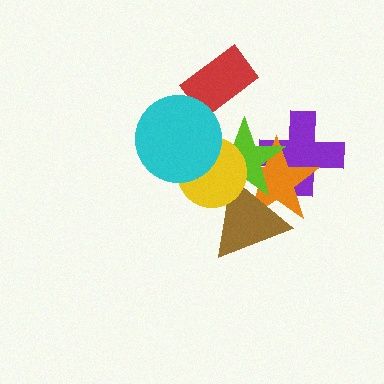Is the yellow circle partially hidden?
Yes, it is partially covered by another shape.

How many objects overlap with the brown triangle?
3 objects overlap with the brown triangle.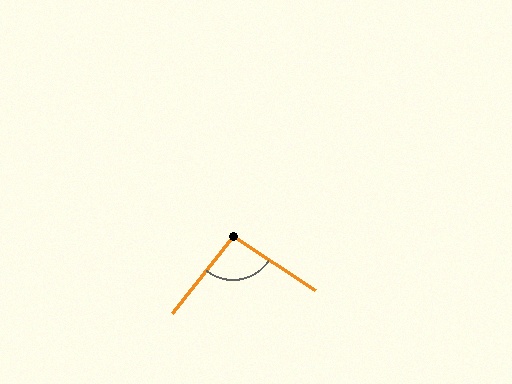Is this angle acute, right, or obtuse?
It is approximately a right angle.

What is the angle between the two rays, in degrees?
Approximately 95 degrees.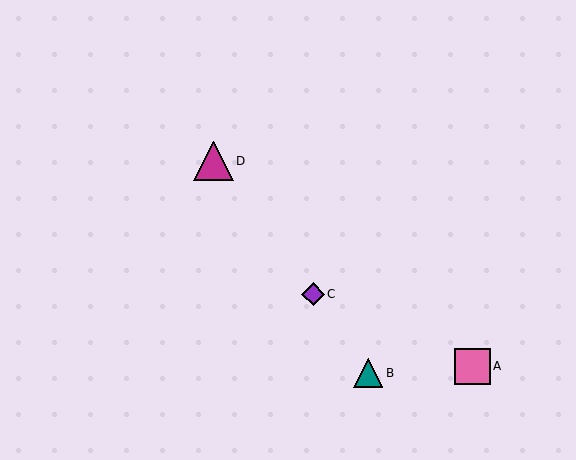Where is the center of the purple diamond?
The center of the purple diamond is at (313, 294).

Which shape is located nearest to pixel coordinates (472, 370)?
The pink square (labeled A) at (472, 366) is nearest to that location.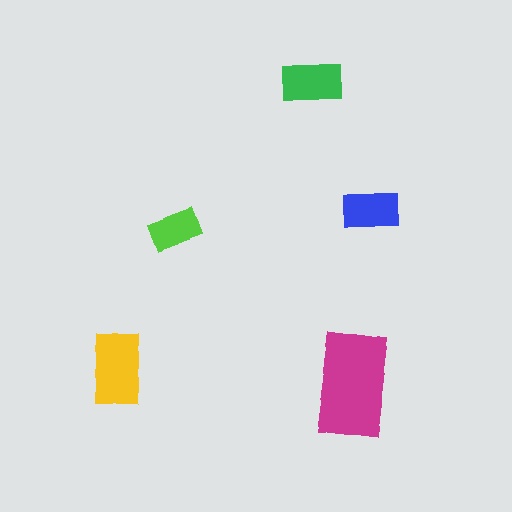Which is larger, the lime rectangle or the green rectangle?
The green one.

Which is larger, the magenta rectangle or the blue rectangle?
The magenta one.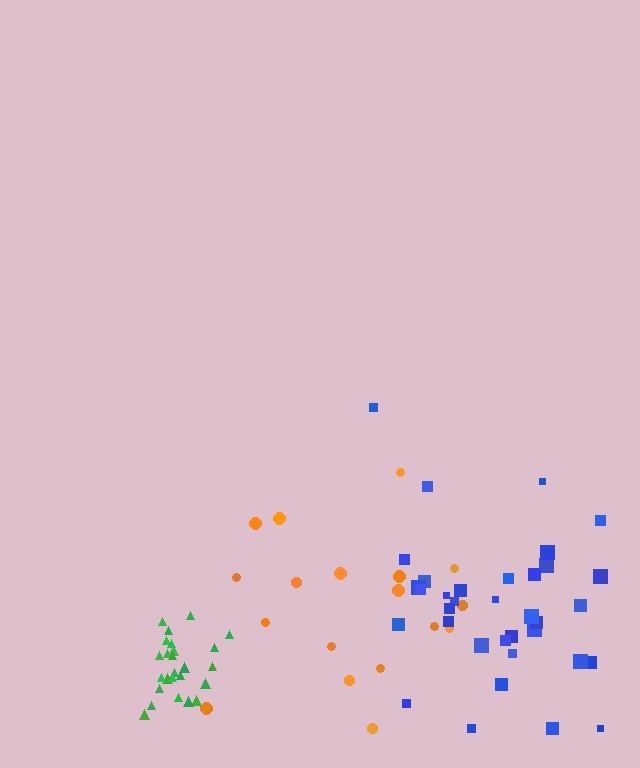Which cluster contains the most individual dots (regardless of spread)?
Blue (35).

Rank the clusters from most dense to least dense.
green, blue, orange.